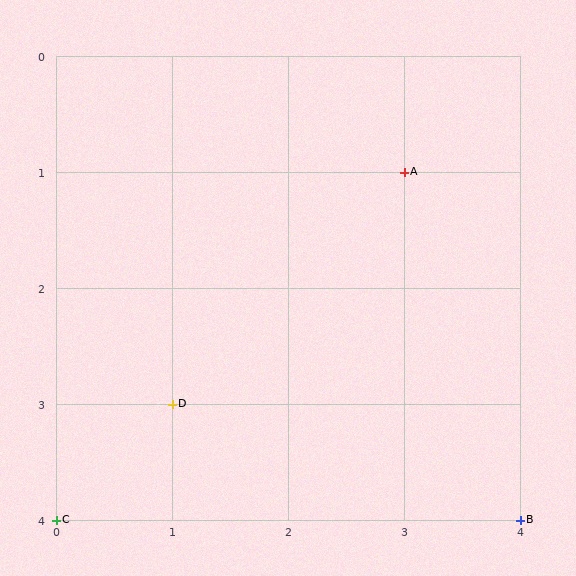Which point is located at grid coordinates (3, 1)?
Point A is at (3, 1).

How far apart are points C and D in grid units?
Points C and D are 1 column and 1 row apart (about 1.4 grid units diagonally).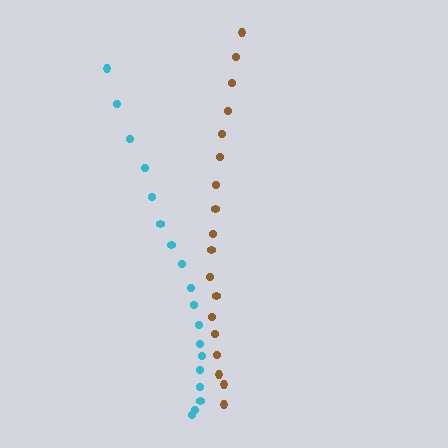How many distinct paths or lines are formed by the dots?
There are 2 distinct paths.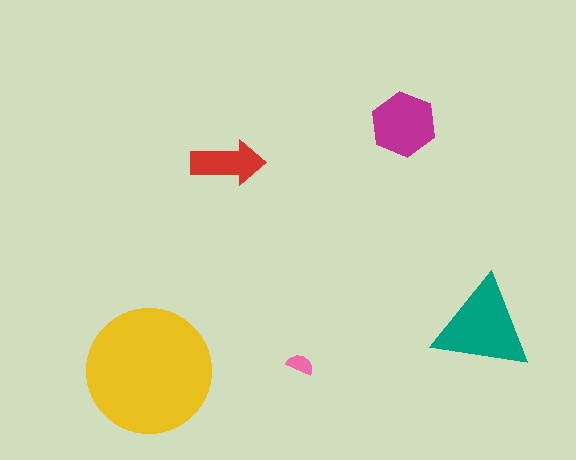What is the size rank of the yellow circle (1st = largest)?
1st.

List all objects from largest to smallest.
The yellow circle, the teal triangle, the magenta hexagon, the red arrow, the pink semicircle.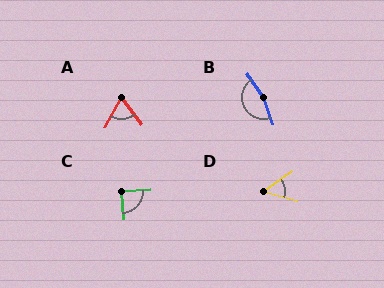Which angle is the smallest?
D, at approximately 50 degrees.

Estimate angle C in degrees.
Approximately 89 degrees.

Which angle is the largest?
B, at approximately 165 degrees.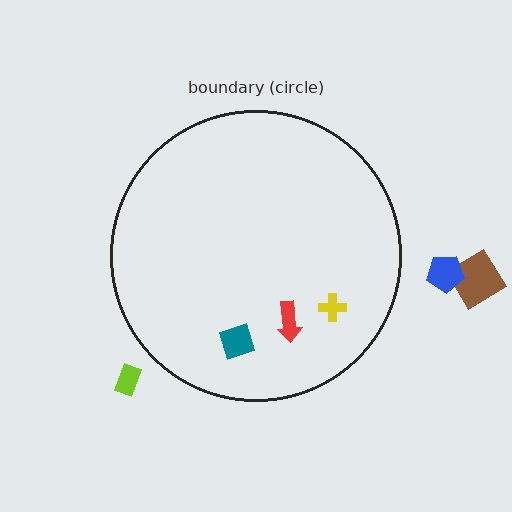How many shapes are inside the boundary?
3 inside, 3 outside.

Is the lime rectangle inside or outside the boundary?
Outside.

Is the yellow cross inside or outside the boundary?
Inside.